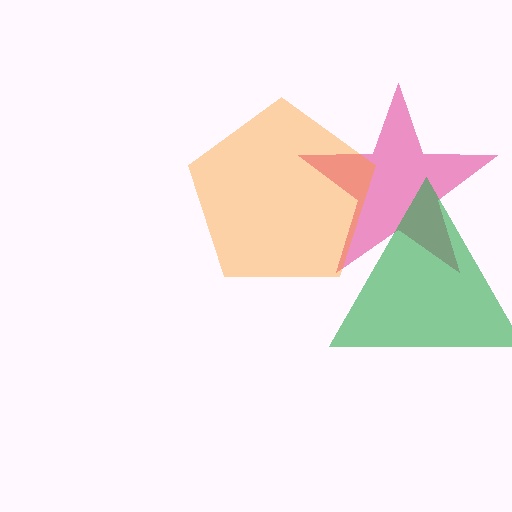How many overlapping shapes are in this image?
There are 3 overlapping shapes in the image.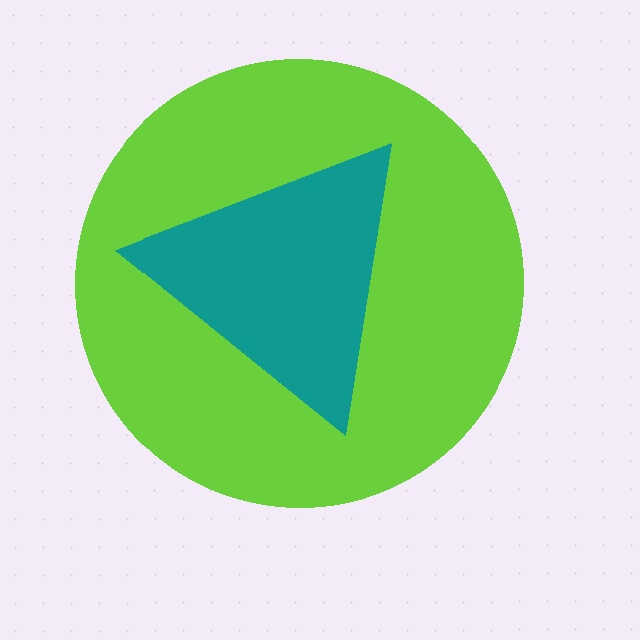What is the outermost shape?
The lime circle.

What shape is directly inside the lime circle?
The teal triangle.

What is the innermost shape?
The teal triangle.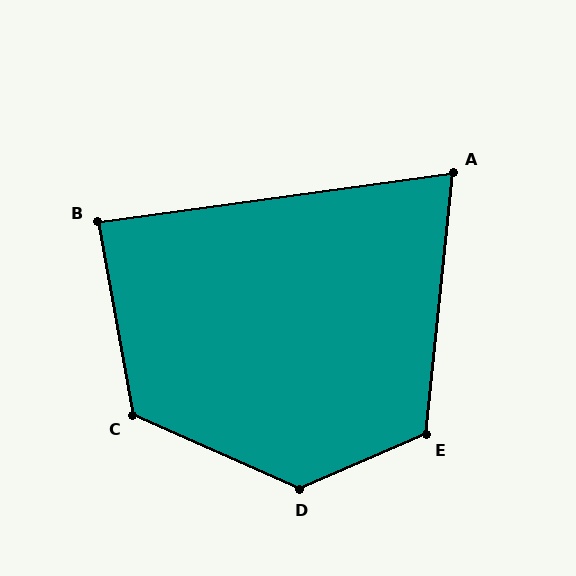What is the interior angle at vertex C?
Approximately 124 degrees (obtuse).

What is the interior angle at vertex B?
Approximately 88 degrees (approximately right).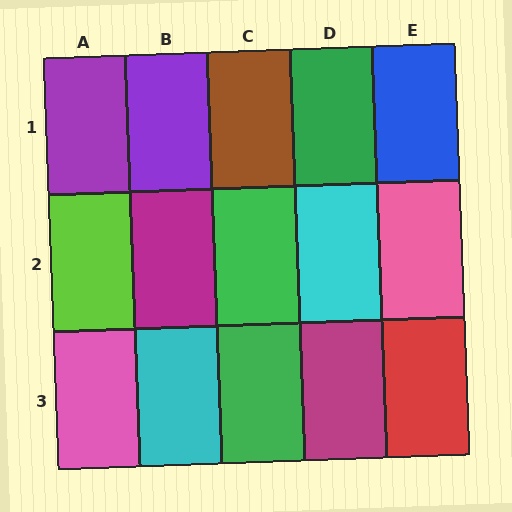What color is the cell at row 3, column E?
Red.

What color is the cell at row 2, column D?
Cyan.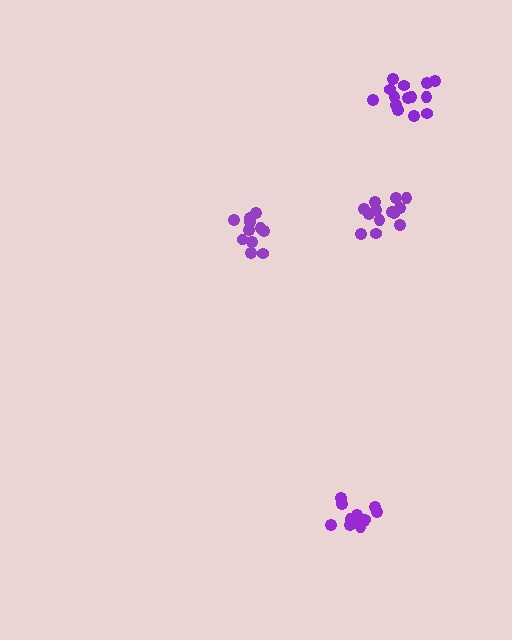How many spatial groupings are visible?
There are 4 spatial groupings.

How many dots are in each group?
Group 1: 11 dots, Group 2: 13 dots, Group 3: 14 dots, Group 4: 12 dots (50 total).